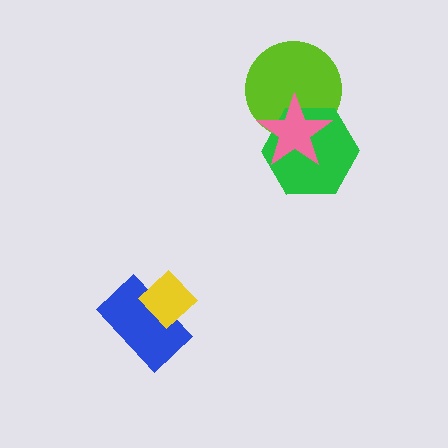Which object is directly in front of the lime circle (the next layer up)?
The green hexagon is directly in front of the lime circle.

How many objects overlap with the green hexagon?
2 objects overlap with the green hexagon.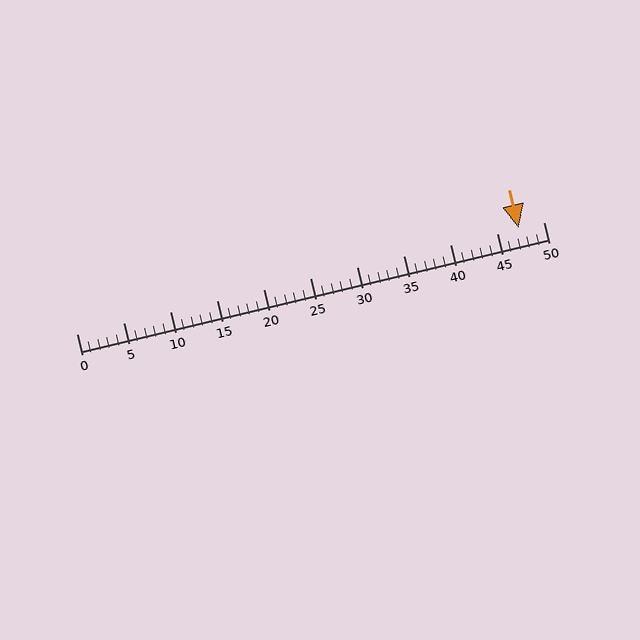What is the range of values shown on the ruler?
The ruler shows values from 0 to 50.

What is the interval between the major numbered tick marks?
The major tick marks are spaced 5 units apart.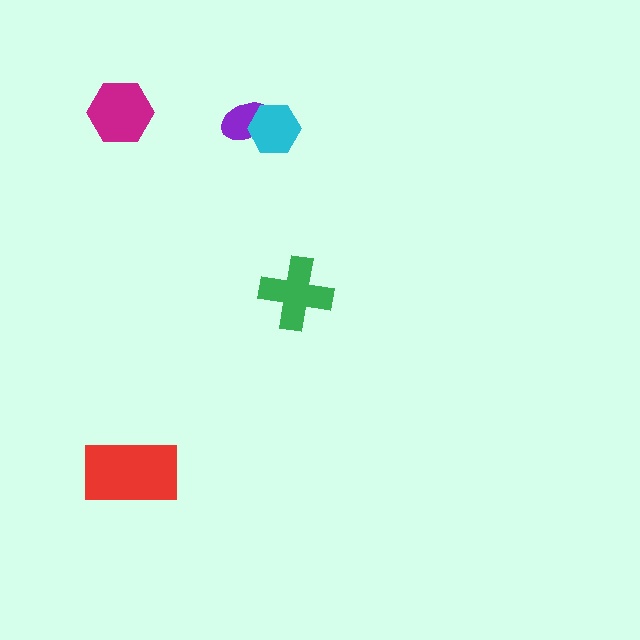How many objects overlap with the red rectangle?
0 objects overlap with the red rectangle.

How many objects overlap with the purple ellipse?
1 object overlaps with the purple ellipse.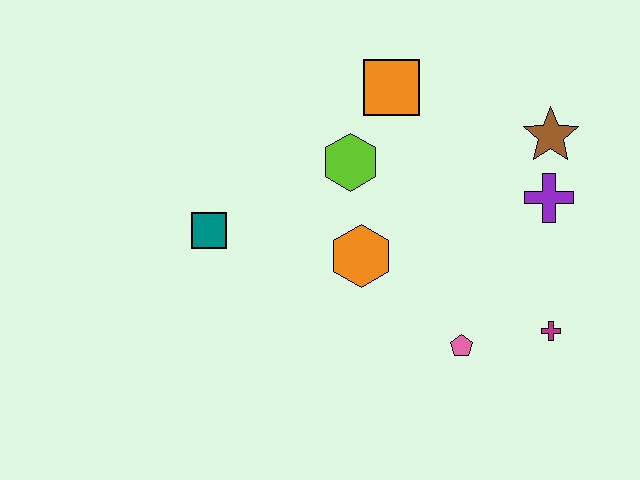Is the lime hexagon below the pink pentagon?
No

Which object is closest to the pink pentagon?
The magenta cross is closest to the pink pentagon.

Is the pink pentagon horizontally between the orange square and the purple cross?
Yes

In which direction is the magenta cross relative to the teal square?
The magenta cross is to the right of the teal square.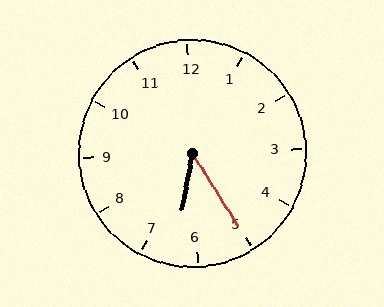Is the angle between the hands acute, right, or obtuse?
It is acute.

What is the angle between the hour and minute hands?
Approximately 42 degrees.